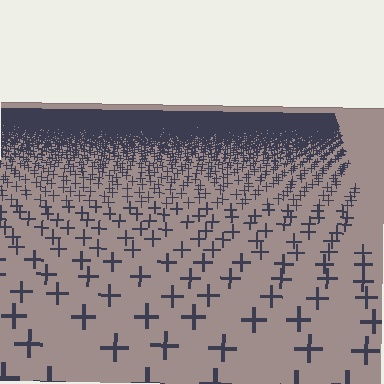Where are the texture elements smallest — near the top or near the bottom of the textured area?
Near the top.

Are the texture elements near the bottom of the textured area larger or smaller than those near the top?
Larger. Near the bottom, elements are closer to the viewer and appear at a bigger on-screen size.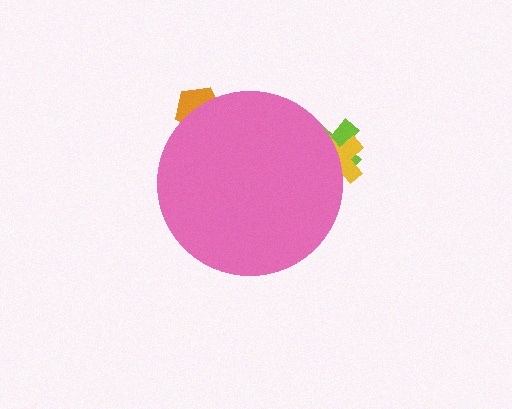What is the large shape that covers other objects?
A pink circle.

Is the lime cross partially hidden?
Yes, the lime cross is partially hidden behind the pink circle.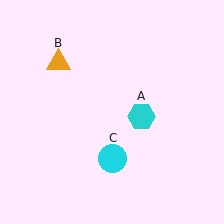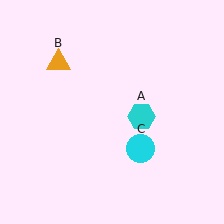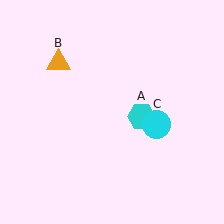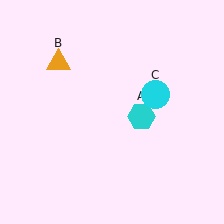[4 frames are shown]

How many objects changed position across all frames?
1 object changed position: cyan circle (object C).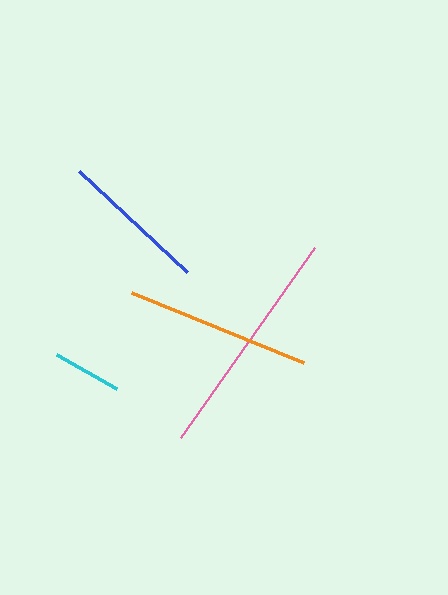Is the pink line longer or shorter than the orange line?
The pink line is longer than the orange line.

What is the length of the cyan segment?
The cyan segment is approximately 69 pixels long.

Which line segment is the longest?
The pink line is the longest at approximately 232 pixels.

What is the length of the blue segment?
The blue segment is approximately 148 pixels long.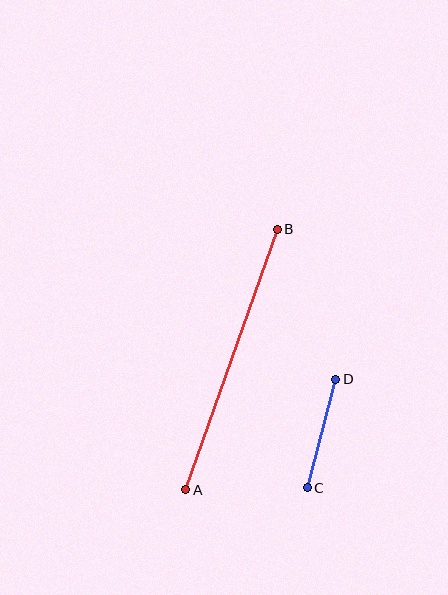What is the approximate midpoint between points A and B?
The midpoint is at approximately (232, 360) pixels.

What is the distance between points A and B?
The distance is approximately 276 pixels.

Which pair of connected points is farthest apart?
Points A and B are farthest apart.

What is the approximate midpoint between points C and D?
The midpoint is at approximately (322, 434) pixels.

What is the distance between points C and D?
The distance is approximately 112 pixels.